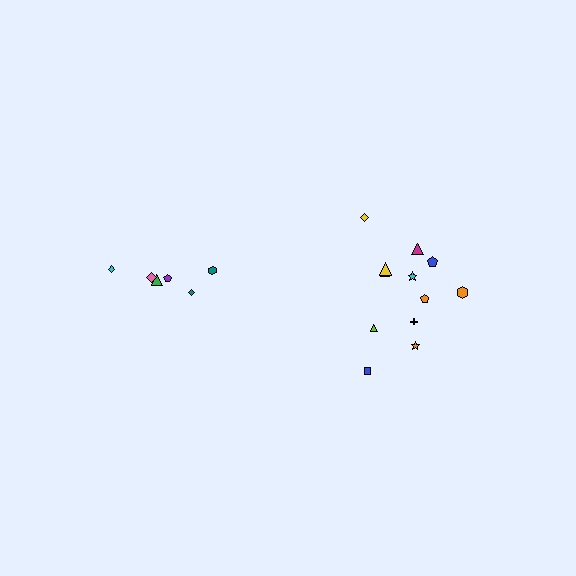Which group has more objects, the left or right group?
The right group.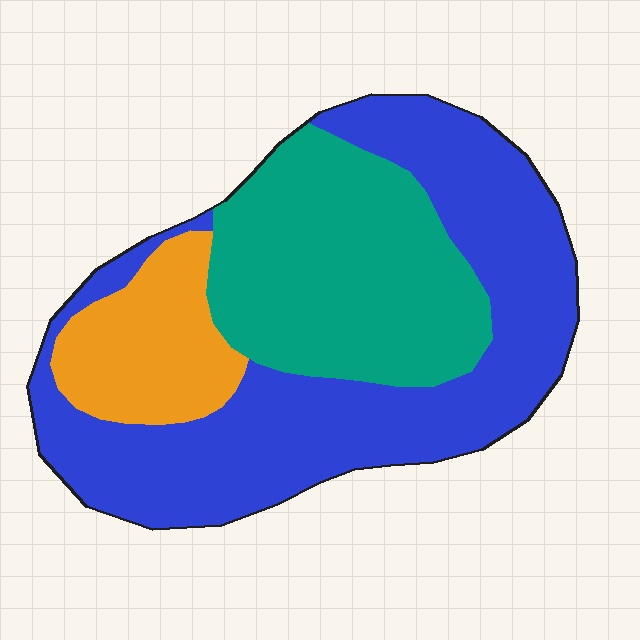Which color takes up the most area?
Blue, at roughly 50%.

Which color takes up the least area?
Orange, at roughly 15%.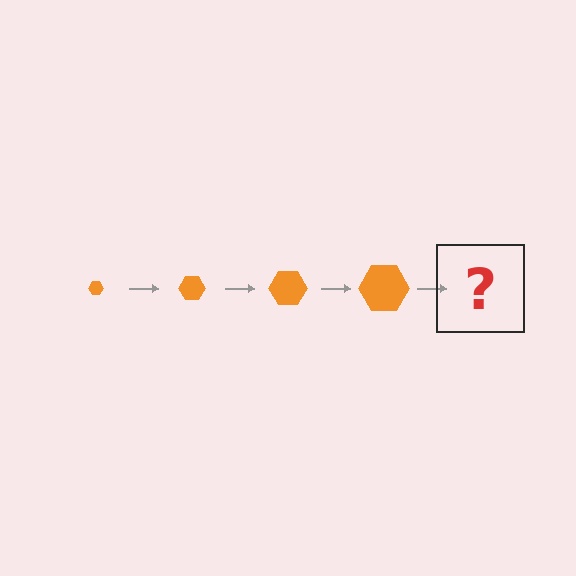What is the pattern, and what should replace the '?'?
The pattern is that the hexagon gets progressively larger each step. The '?' should be an orange hexagon, larger than the previous one.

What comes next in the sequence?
The next element should be an orange hexagon, larger than the previous one.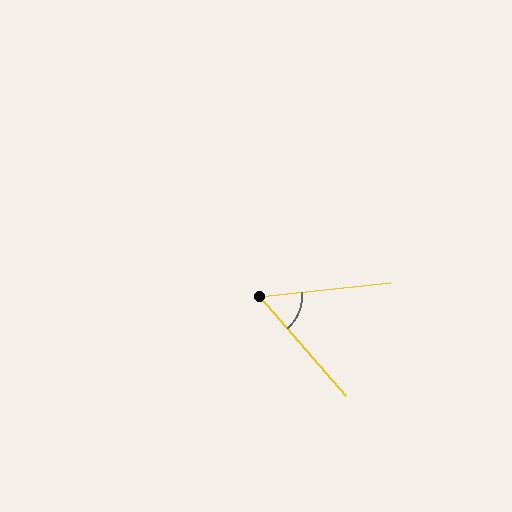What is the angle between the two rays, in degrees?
Approximately 55 degrees.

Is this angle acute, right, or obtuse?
It is acute.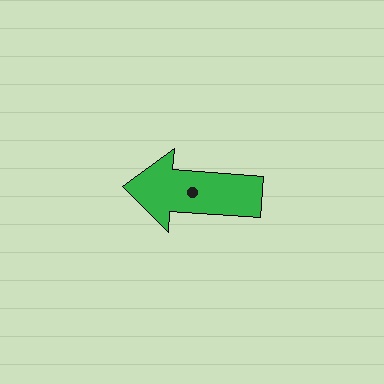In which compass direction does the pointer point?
West.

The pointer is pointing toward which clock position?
Roughly 9 o'clock.